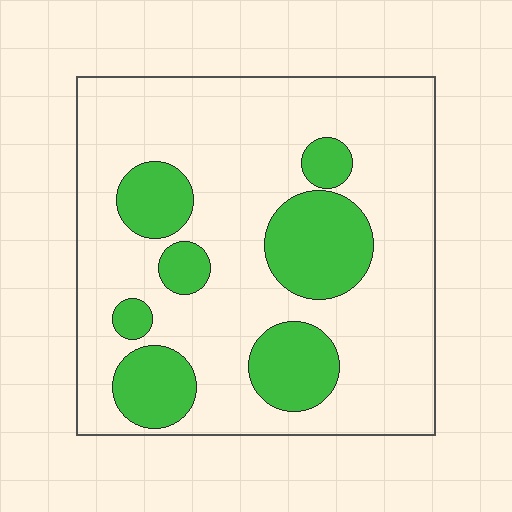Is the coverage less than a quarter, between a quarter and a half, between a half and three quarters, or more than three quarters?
Less than a quarter.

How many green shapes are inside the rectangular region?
7.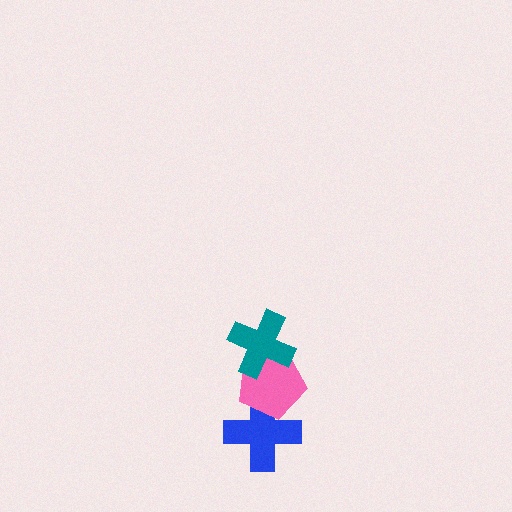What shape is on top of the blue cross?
The pink pentagon is on top of the blue cross.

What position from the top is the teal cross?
The teal cross is 1st from the top.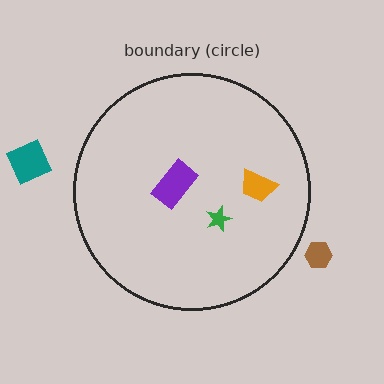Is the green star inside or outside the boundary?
Inside.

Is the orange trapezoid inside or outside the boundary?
Inside.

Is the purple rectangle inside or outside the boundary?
Inside.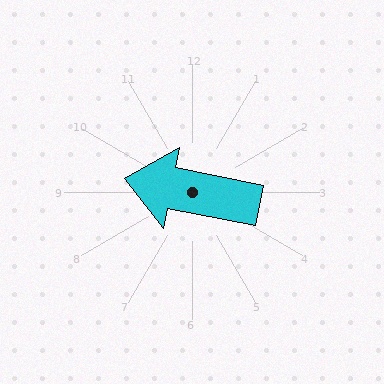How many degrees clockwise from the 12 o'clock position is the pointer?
Approximately 281 degrees.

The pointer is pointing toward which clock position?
Roughly 9 o'clock.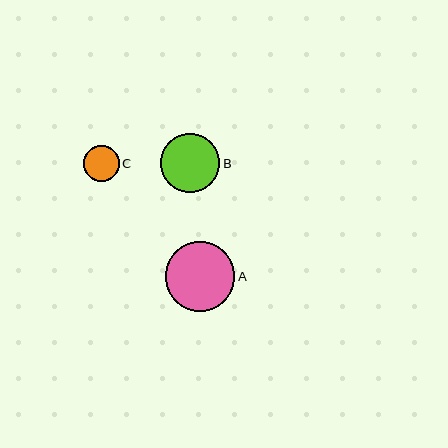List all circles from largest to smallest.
From largest to smallest: A, B, C.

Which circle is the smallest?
Circle C is the smallest with a size of approximately 36 pixels.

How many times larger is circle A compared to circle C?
Circle A is approximately 1.9 times the size of circle C.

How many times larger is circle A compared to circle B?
Circle A is approximately 1.2 times the size of circle B.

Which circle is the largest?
Circle A is the largest with a size of approximately 69 pixels.